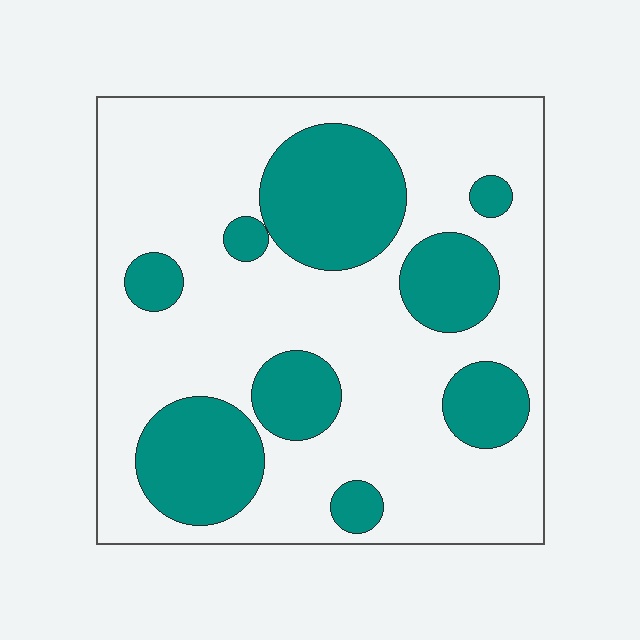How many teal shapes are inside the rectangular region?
9.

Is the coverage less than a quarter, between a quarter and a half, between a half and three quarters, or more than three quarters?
Between a quarter and a half.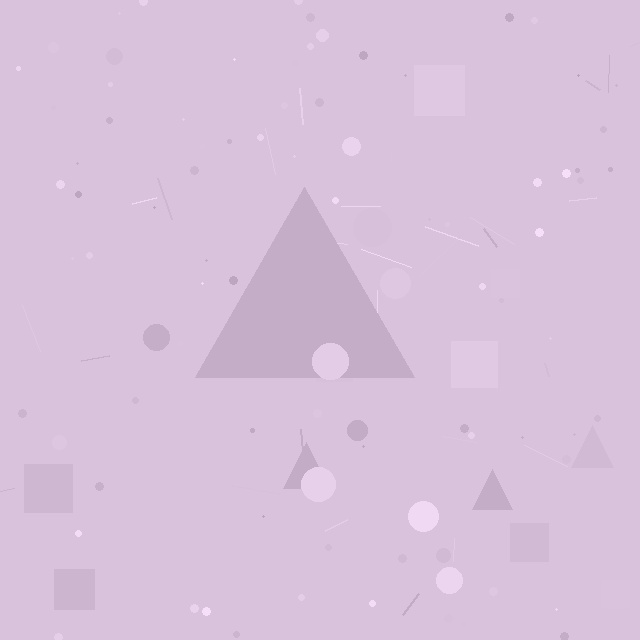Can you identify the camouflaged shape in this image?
The camouflaged shape is a triangle.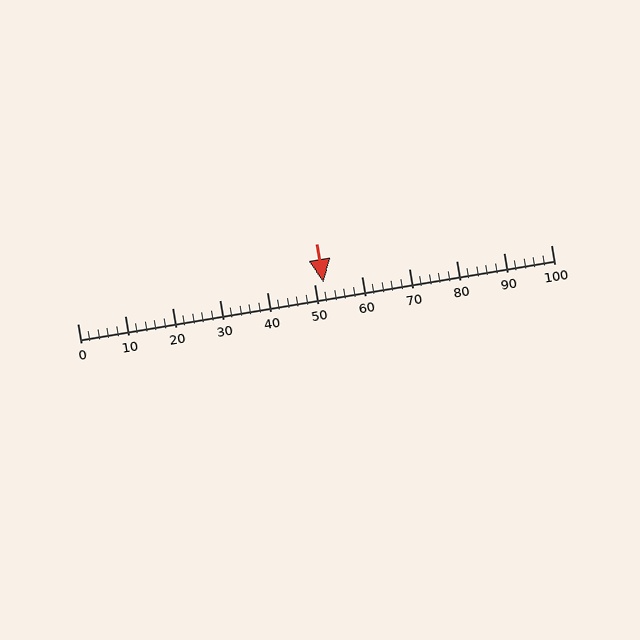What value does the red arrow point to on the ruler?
The red arrow points to approximately 52.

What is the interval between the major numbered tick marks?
The major tick marks are spaced 10 units apart.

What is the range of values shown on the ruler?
The ruler shows values from 0 to 100.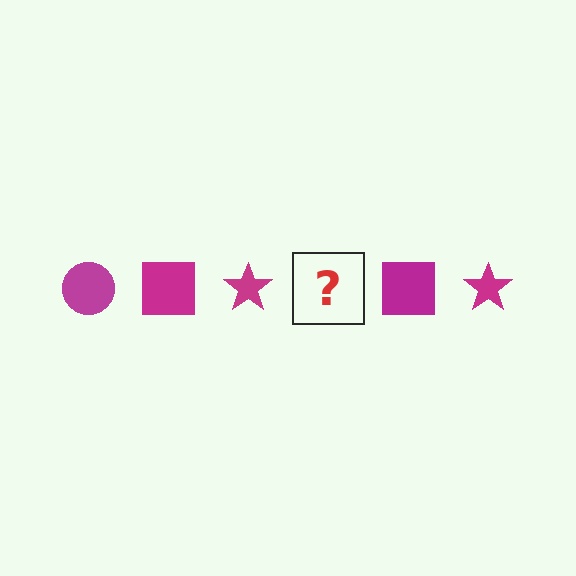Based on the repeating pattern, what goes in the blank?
The blank should be a magenta circle.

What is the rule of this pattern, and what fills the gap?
The rule is that the pattern cycles through circle, square, star shapes in magenta. The gap should be filled with a magenta circle.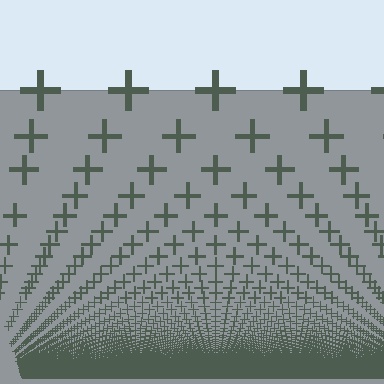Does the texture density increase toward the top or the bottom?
Density increases toward the bottom.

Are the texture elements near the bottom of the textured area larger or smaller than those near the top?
Smaller. The gradient is inverted — elements near the bottom are smaller and denser.